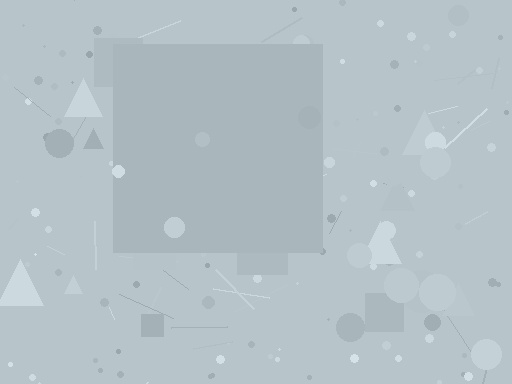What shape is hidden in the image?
A square is hidden in the image.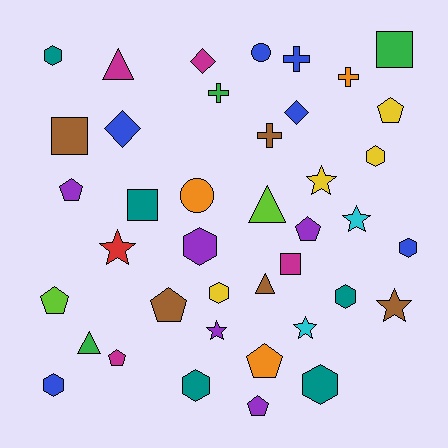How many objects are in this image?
There are 40 objects.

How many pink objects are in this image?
There are no pink objects.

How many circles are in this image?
There are 2 circles.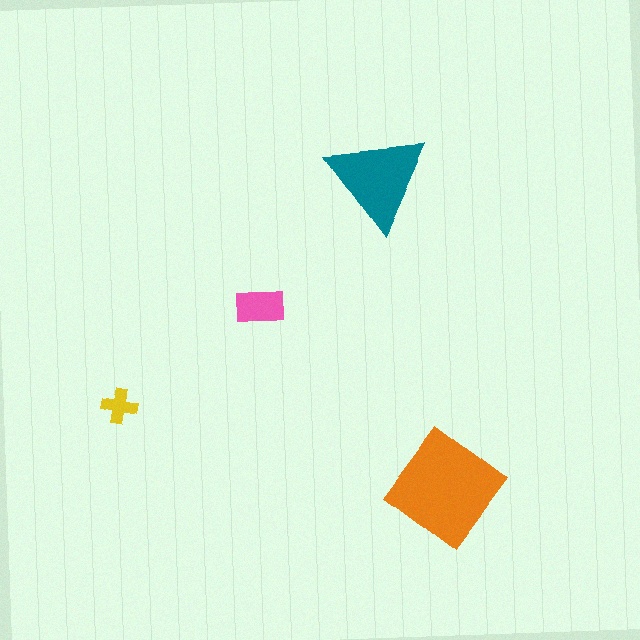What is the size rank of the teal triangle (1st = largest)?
2nd.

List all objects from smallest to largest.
The yellow cross, the pink rectangle, the teal triangle, the orange diamond.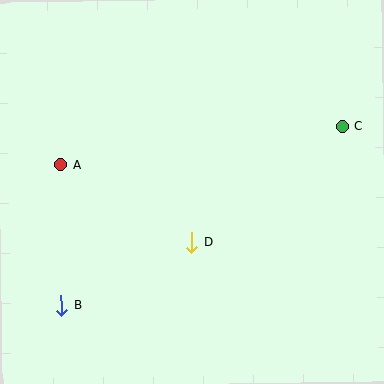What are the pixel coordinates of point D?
Point D is at (192, 242).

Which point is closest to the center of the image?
Point D at (192, 242) is closest to the center.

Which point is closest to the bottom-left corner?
Point B is closest to the bottom-left corner.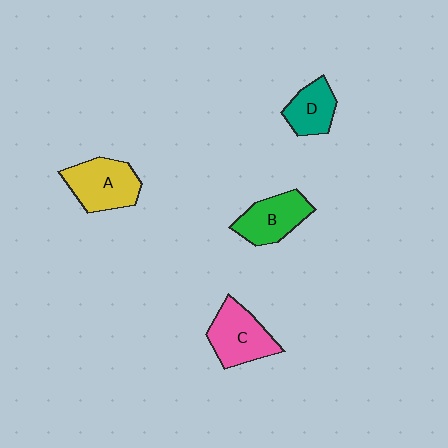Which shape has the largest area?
Shape A (yellow).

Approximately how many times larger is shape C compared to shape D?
Approximately 1.4 times.